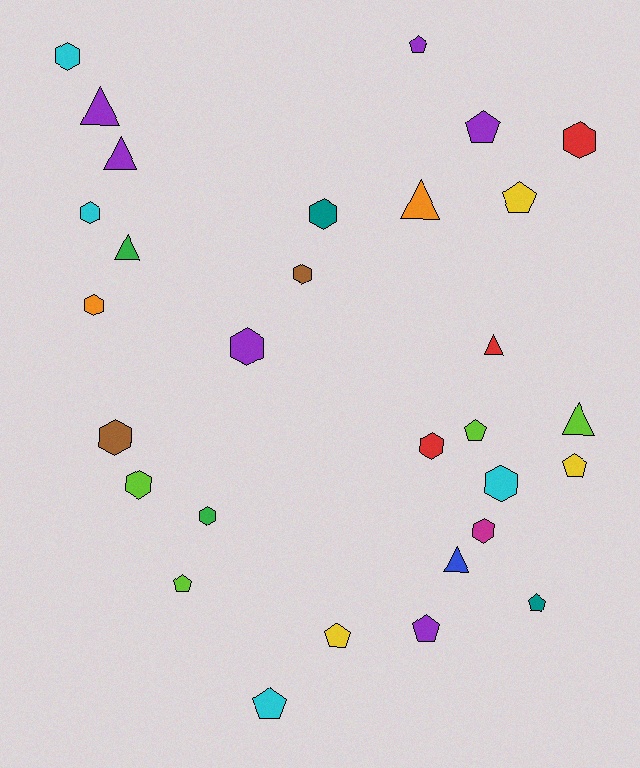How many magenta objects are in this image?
There is 1 magenta object.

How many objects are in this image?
There are 30 objects.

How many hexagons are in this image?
There are 13 hexagons.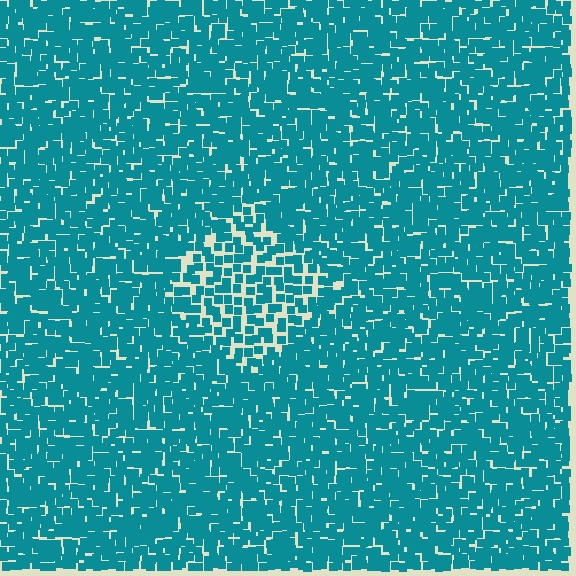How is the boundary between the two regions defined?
The boundary is defined by a change in element density (approximately 1.7x ratio). All elements are the same color, size, and shape.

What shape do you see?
I see a diamond.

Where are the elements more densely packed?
The elements are more densely packed outside the diamond boundary.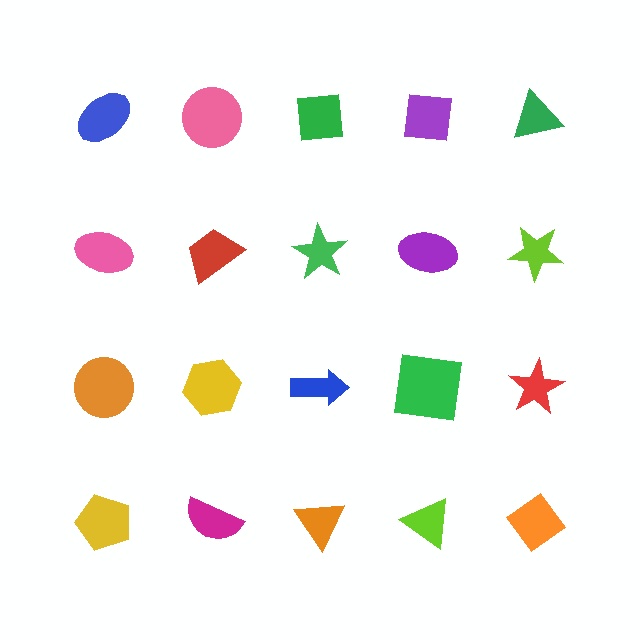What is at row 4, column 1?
A yellow pentagon.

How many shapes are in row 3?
5 shapes.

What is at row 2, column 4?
A purple ellipse.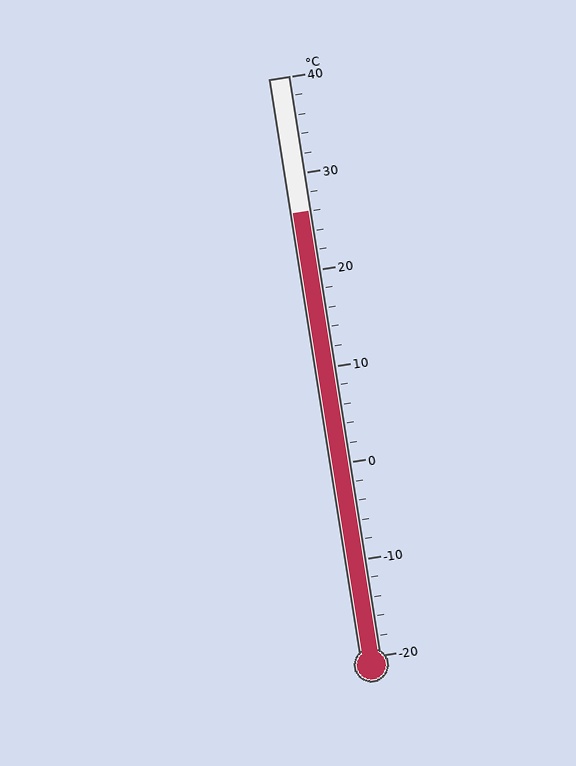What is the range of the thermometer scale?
The thermometer scale ranges from -20°C to 40°C.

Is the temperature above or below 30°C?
The temperature is below 30°C.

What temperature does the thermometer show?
The thermometer shows approximately 26°C.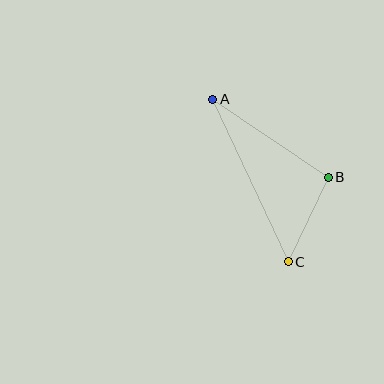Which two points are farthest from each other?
Points A and C are farthest from each other.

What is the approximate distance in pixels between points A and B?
The distance between A and B is approximately 139 pixels.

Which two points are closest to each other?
Points B and C are closest to each other.